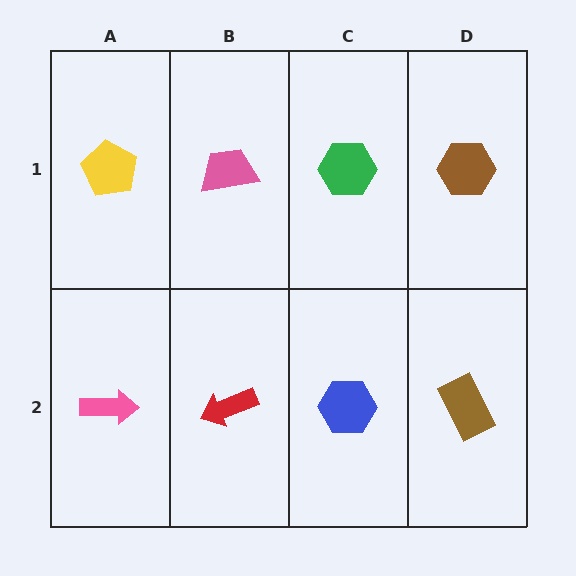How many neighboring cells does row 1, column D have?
2.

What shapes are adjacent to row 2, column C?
A green hexagon (row 1, column C), a red arrow (row 2, column B), a brown rectangle (row 2, column D).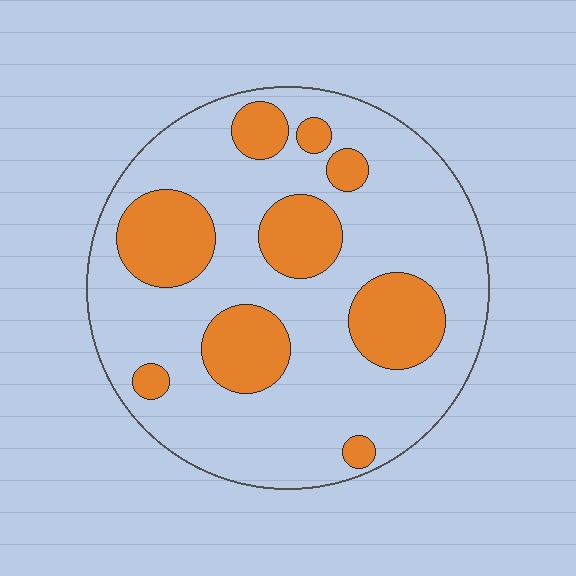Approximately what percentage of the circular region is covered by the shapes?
Approximately 25%.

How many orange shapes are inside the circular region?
9.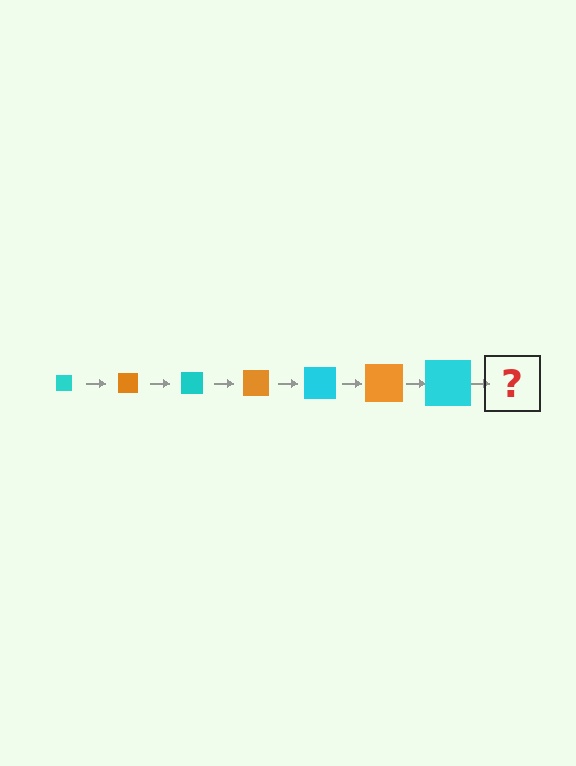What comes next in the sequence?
The next element should be an orange square, larger than the previous one.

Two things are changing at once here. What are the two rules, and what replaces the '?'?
The two rules are that the square grows larger each step and the color cycles through cyan and orange. The '?' should be an orange square, larger than the previous one.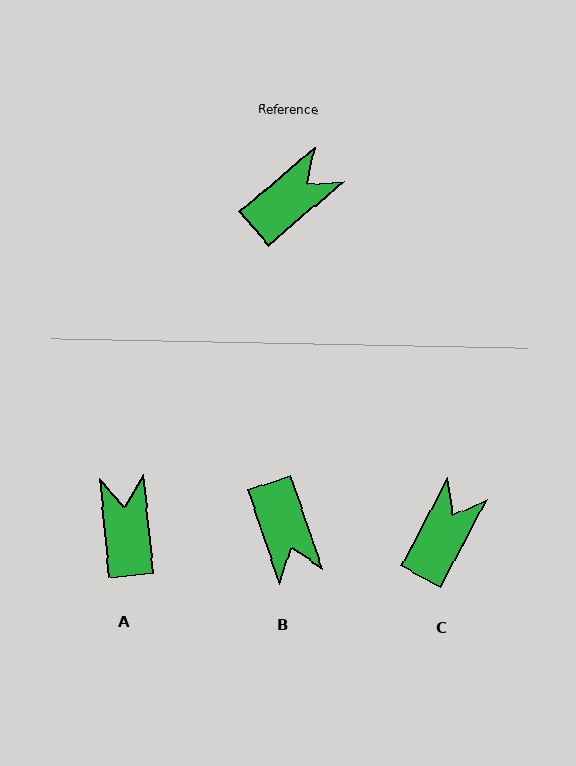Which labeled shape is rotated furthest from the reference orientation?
B, about 111 degrees away.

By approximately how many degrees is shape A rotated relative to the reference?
Approximately 56 degrees counter-clockwise.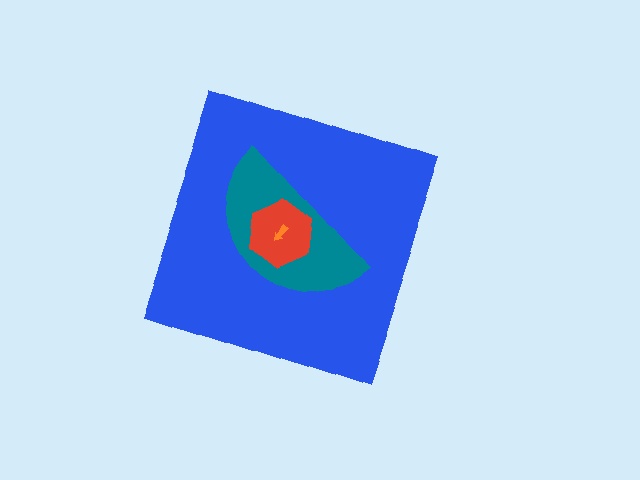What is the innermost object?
The orange arrow.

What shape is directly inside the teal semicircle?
The red hexagon.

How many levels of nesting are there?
4.